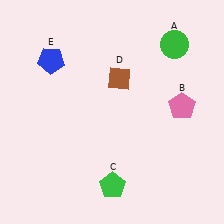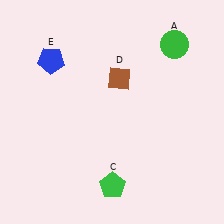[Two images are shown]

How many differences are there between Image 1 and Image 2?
There is 1 difference between the two images.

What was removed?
The pink pentagon (B) was removed in Image 2.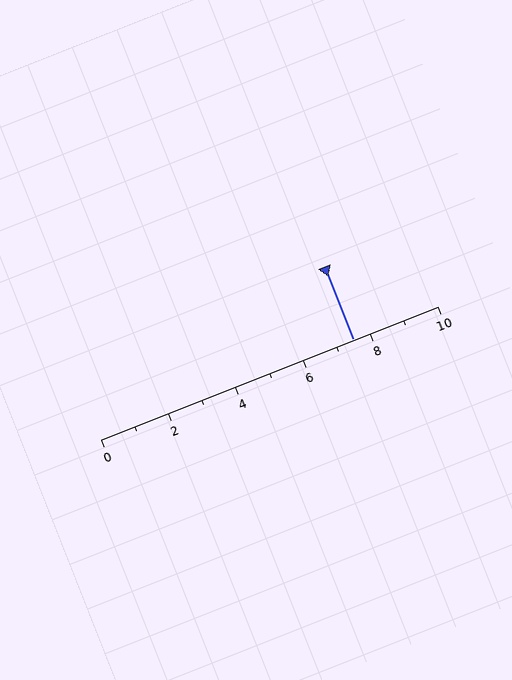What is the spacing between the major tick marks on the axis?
The major ticks are spaced 2 apart.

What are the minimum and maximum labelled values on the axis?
The axis runs from 0 to 10.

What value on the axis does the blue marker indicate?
The marker indicates approximately 7.5.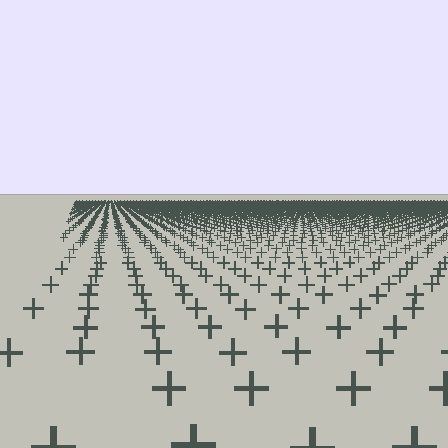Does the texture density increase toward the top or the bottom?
Density increases toward the top.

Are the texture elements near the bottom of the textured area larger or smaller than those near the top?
Larger. Near the bottom, elements are closer to the viewer and appear at a bigger on-screen size.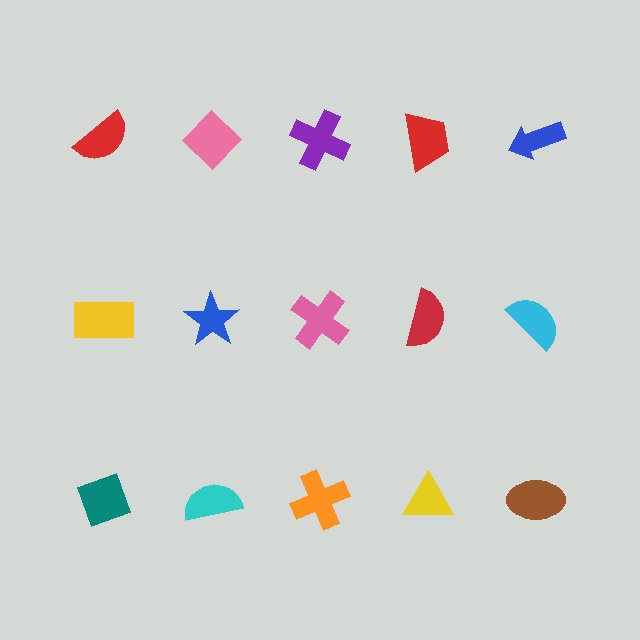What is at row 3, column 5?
A brown ellipse.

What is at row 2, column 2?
A blue star.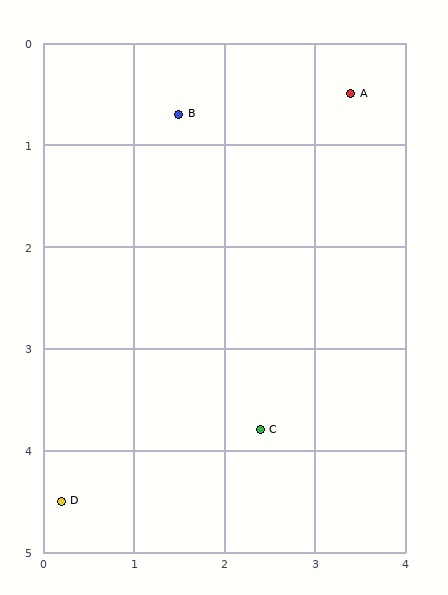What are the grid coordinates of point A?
Point A is at approximately (3.4, 0.5).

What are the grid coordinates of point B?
Point B is at approximately (1.5, 0.7).